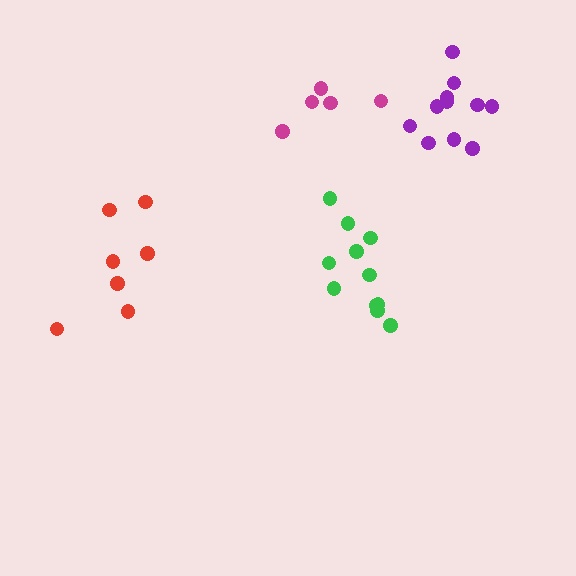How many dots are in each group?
Group 1: 11 dots, Group 2: 7 dots, Group 3: 11 dots, Group 4: 5 dots (34 total).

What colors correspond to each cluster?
The clusters are colored: purple, red, green, magenta.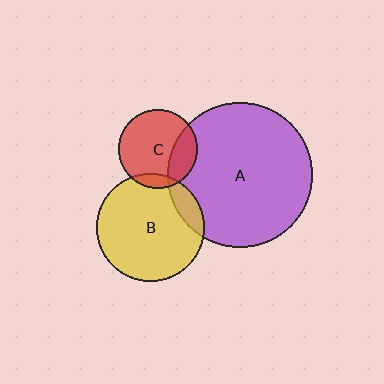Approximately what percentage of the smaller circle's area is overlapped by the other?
Approximately 15%.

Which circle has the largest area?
Circle A (purple).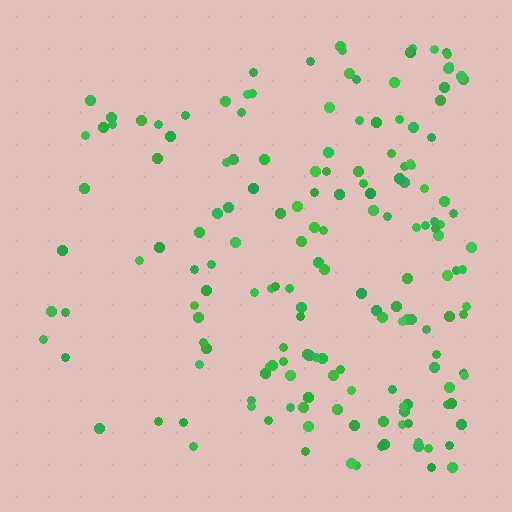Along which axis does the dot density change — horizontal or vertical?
Horizontal.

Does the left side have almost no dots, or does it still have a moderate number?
Still a moderate number, just noticeably fewer than the right.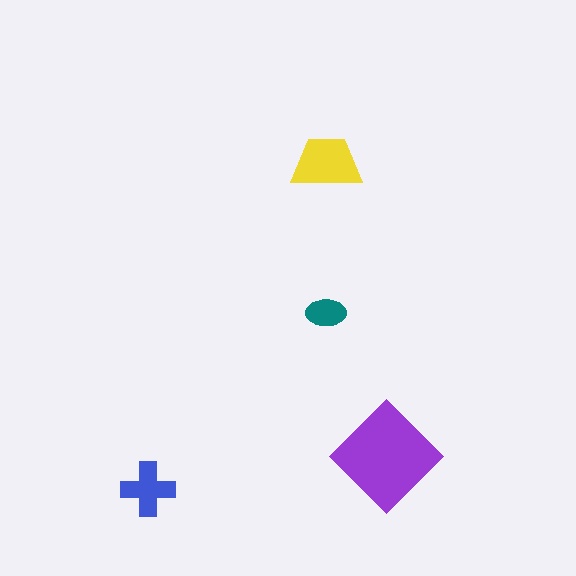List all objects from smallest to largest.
The teal ellipse, the blue cross, the yellow trapezoid, the purple diamond.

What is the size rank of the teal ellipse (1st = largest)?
4th.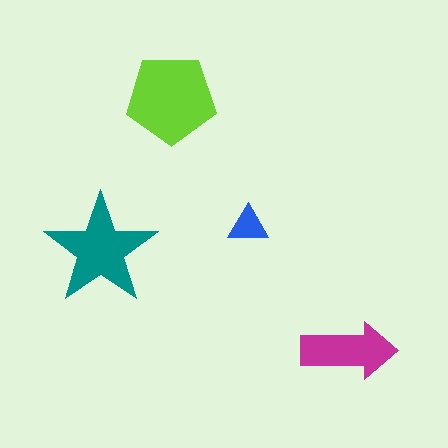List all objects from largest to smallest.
The lime pentagon, the teal star, the magenta arrow, the blue triangle.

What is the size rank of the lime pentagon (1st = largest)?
1st.